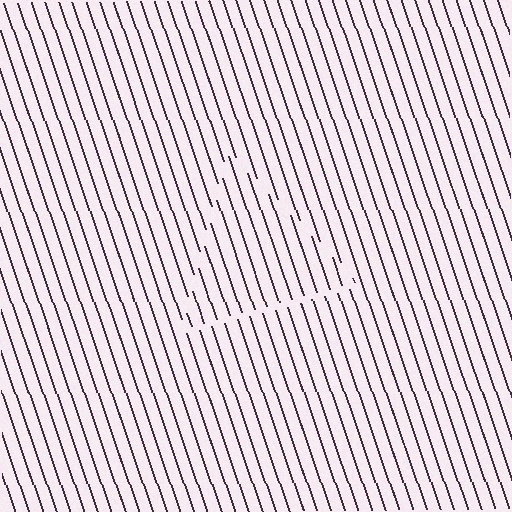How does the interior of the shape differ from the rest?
The interior of the shape contains the same grating, shifted by half a period — the contour is defined by the phase discontinuity where line-ends from the inner and outer gratings abut.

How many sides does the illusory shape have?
3 sides — the line-ends trace a triangle.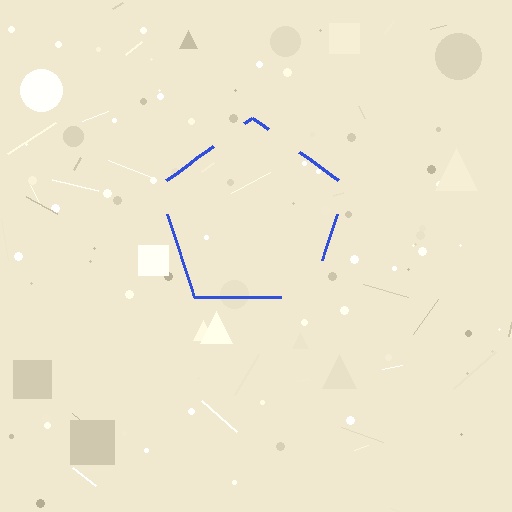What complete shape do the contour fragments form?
The contour fragments form a pentagon.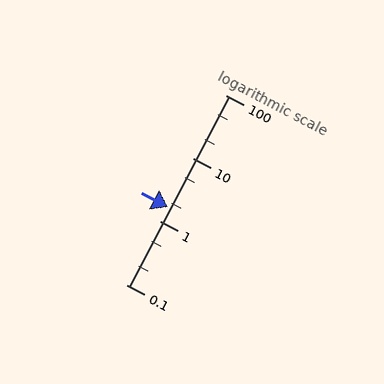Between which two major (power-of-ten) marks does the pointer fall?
The pointer is between 1 and 10.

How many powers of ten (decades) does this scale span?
The scale spans 3 decades, from 0.1 to 100.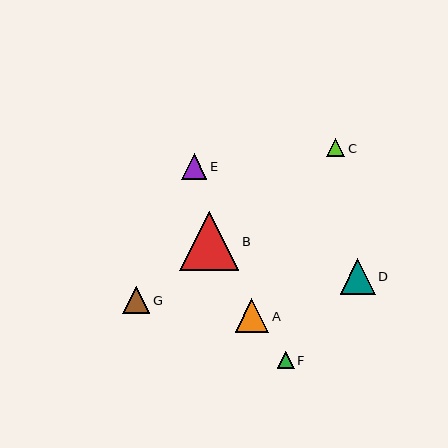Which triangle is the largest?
Triangle B is the largest with a size of approximately 59 pixels.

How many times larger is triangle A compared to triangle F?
Triangle A is approximately 2.0 times the size of triangle F.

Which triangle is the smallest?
Triangle F is the smallest with a size of approximately 17 pixels.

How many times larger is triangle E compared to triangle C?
Triangle E is approximately 1.4 times the size of triangle C.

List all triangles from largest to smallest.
From largest to smallest: B, D, A, G, E, C, F.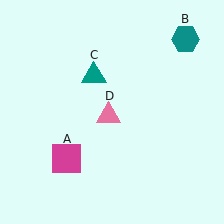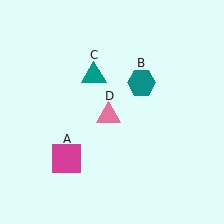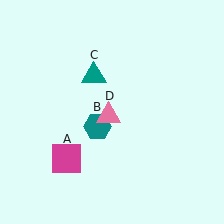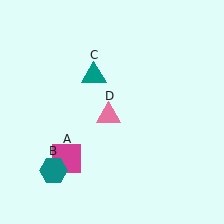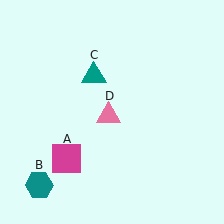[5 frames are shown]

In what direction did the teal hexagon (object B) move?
The teal hexagon (object B) moved down and to the left.